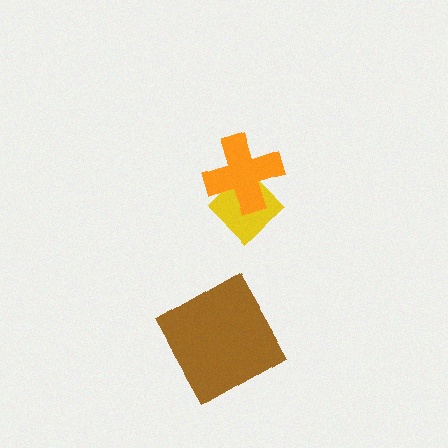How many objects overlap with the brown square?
0 objects overlap with the brown square.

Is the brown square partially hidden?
No, no other shape covers it.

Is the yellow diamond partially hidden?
Yes, it is partially covered by another shape.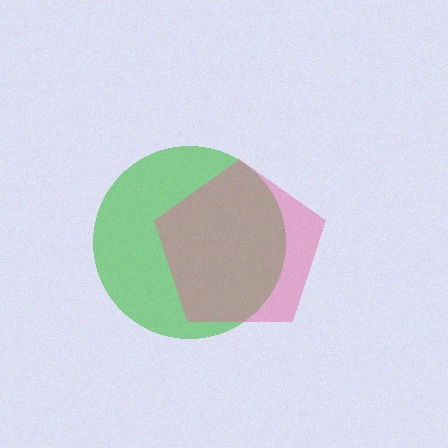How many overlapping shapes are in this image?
There are 2 overlapping shapes in the image.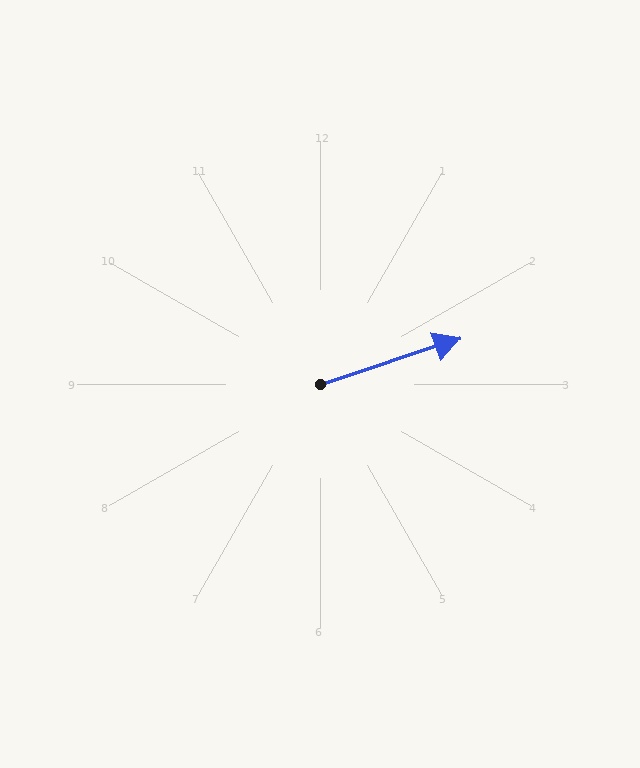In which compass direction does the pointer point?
East.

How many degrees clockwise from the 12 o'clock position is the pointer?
Approximately 72 degrees.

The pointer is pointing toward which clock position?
Roughly 2 o'clock.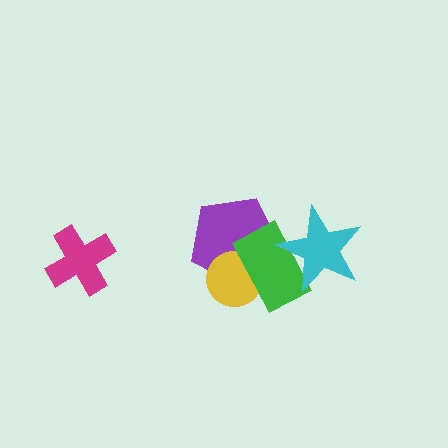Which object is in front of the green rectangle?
The cyan star is in front of the green rectangle.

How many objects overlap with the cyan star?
1 object overlaps with the cyan star.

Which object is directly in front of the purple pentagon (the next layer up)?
The yellow circle is directly in front of the purple pentagon.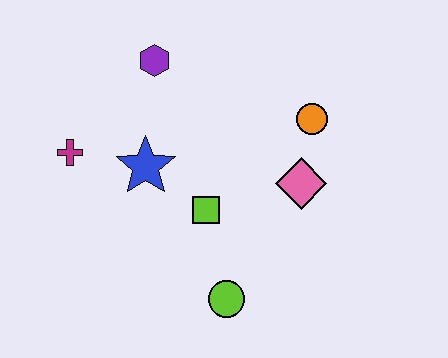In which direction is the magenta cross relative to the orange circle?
The magenta cross is to the left of the orange circle.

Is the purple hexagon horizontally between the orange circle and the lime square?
No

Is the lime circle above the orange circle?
No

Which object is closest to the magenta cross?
The blue star is closest to the magenta cross.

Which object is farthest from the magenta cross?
The orange circle is farthest from the magenta cross.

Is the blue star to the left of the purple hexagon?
Yes